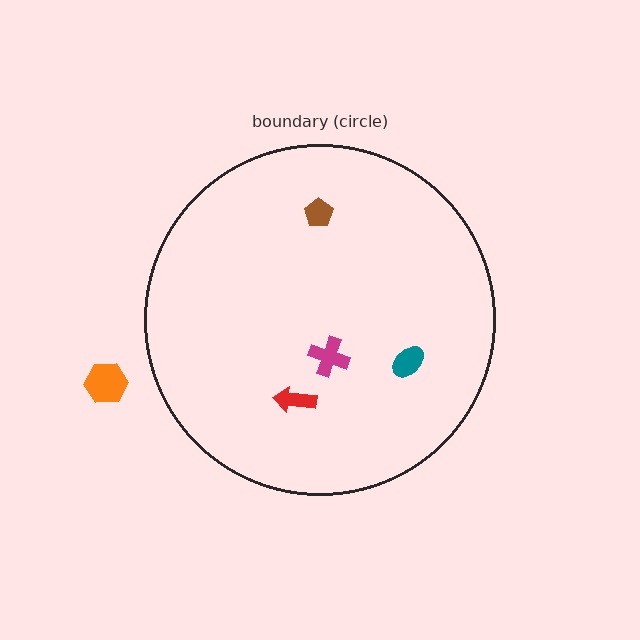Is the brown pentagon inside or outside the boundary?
Inside.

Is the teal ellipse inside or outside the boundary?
Inside.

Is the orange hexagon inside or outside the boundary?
Outside.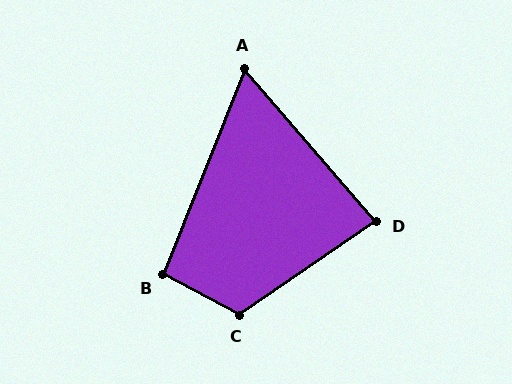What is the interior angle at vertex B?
Approximately 97 degrees (obtuse).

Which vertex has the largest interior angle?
C, at approximately 118 degrees.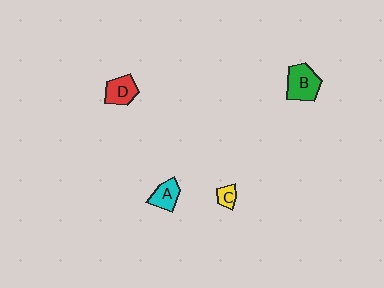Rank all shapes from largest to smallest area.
From largest to smallest: B (green), D (red), A (cyan), C (yellow).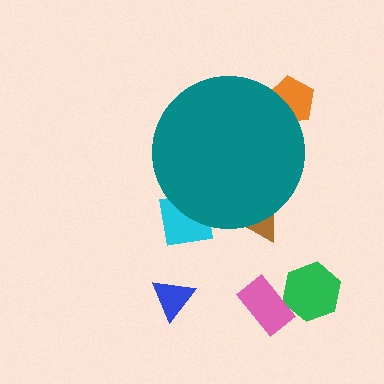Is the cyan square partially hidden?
Yes, the cyan square is partially hidden behind the teal circle.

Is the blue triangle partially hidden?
No, the blue triangle is fully visible.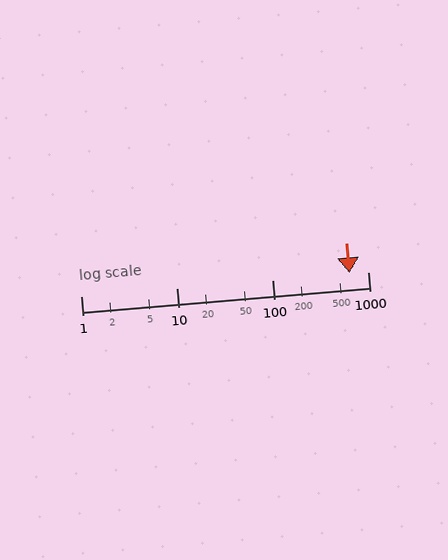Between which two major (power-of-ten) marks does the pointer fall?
The pointer is between 100 and 1000.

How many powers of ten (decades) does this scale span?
The scale spans 3 decades, from 1 to 1000.